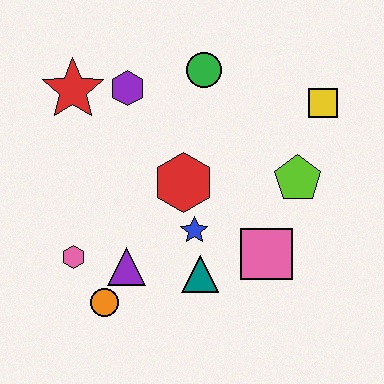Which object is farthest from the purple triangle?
The yellow square is farthest from the purple triangle.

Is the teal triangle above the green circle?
No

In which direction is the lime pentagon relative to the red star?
The lime pentagon is to the right of the red star.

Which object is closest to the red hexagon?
The blue star is closest to the red hexagon.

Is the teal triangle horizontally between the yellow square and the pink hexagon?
Yes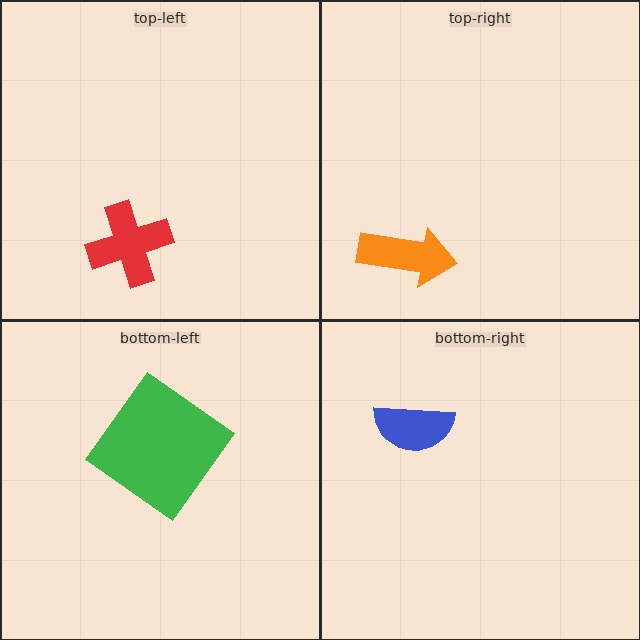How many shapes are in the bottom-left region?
1.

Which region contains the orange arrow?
The top-right region.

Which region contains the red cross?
The top-left region.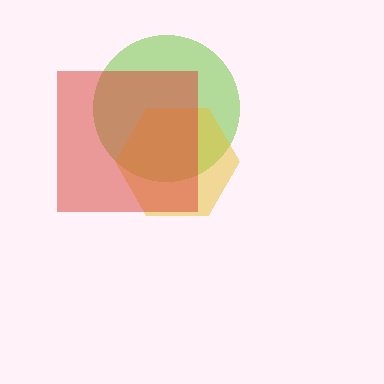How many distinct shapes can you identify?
There are 3 distinct shapes: a lime circle, a yellow hexagon, a red square.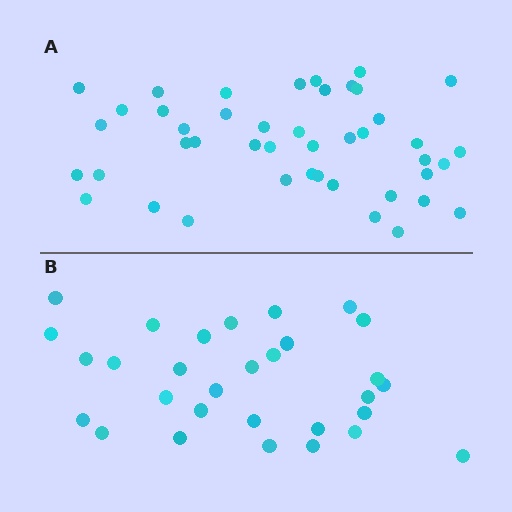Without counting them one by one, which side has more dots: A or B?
Region A (the top region) has more dots.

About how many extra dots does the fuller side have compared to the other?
Region A has approximately 15 more dots than region B.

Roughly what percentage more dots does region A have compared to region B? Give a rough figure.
About 45% more.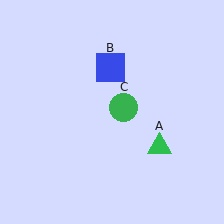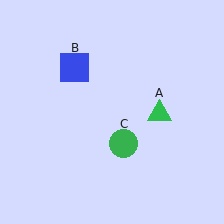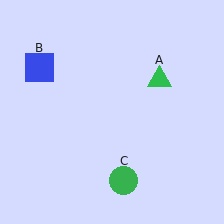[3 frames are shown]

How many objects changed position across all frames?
3 objects changed position: green triangle (object A), blue square (object B), green circle (object C).